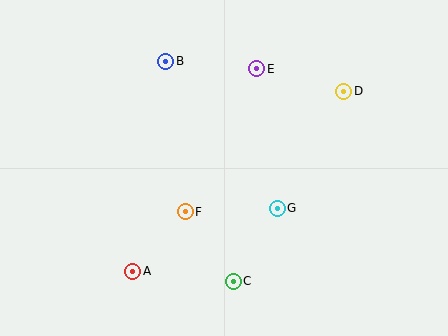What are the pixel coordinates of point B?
Point B is at (166, 61).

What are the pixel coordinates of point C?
Point C is at (233, 281).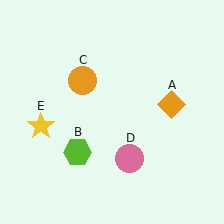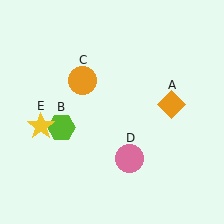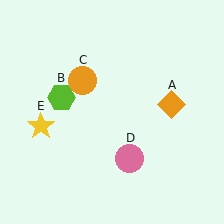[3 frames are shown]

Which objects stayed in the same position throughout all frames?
Orange diamond (object A) and orange circle (object C) and pink circle (object D) and yellow star (object E) remained stationary.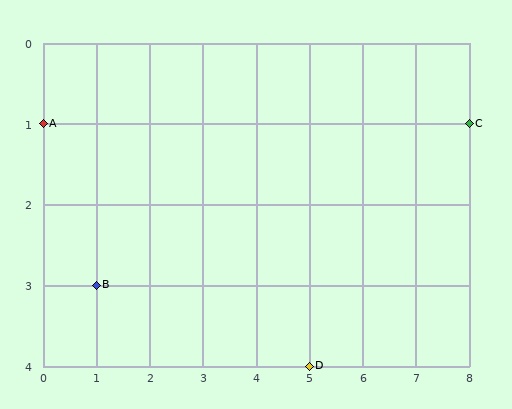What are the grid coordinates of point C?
Point C is at grid coordinates (8, 1).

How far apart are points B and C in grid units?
Points B and C are 7 columns and 2 rows apart (about 7.3 grid units diagonally).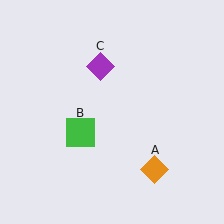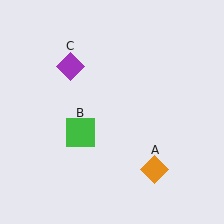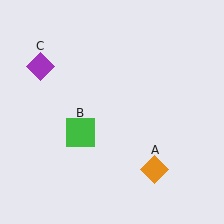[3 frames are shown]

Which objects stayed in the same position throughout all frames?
Orange diamond (object A) and green square (object B) remained stationary.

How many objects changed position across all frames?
1 object changed position: purple diamond (object C).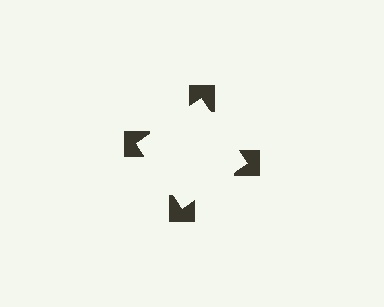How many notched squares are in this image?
There are 4 — one at each vertex of the illusory square.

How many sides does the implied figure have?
4 sides.